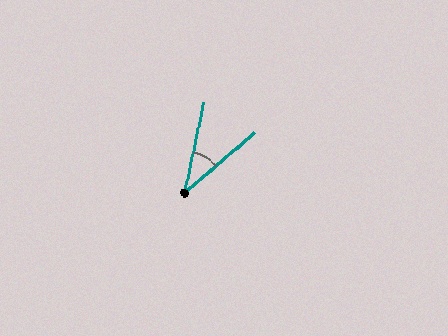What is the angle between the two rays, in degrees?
Approximately 37 degrees.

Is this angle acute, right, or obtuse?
It is acute.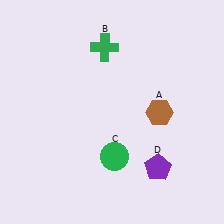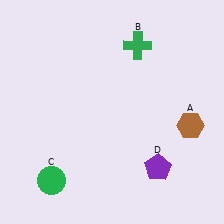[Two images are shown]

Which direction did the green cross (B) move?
The green cross (B) moved right.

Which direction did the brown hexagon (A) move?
The brown hexagon (A) moved right.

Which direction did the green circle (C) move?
The green circle (C) moved left.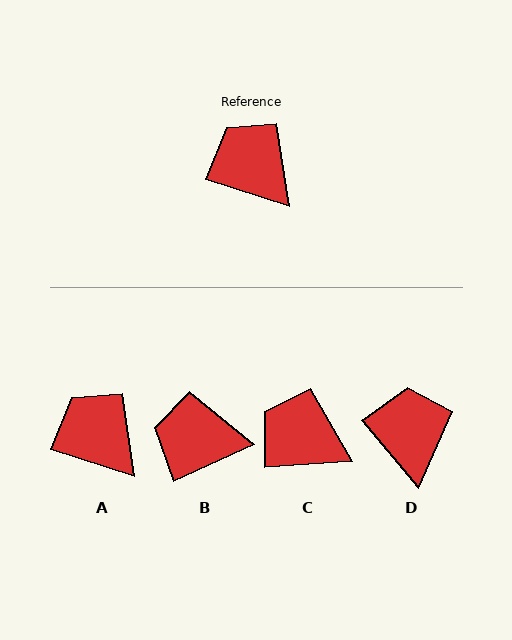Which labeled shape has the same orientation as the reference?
A.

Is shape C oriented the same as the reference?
No, it is off by about 22 degrees.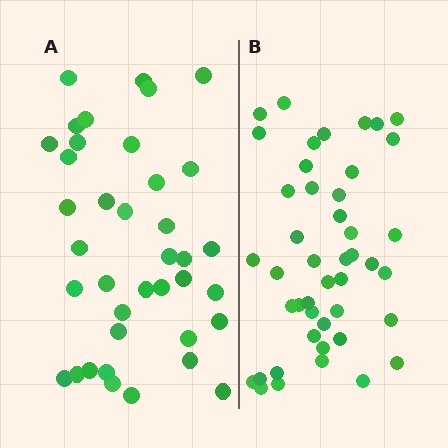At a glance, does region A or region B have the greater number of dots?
Region B (the right region) has more dots.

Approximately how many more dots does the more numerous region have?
Region B has roughly 8 or so more dots than region A.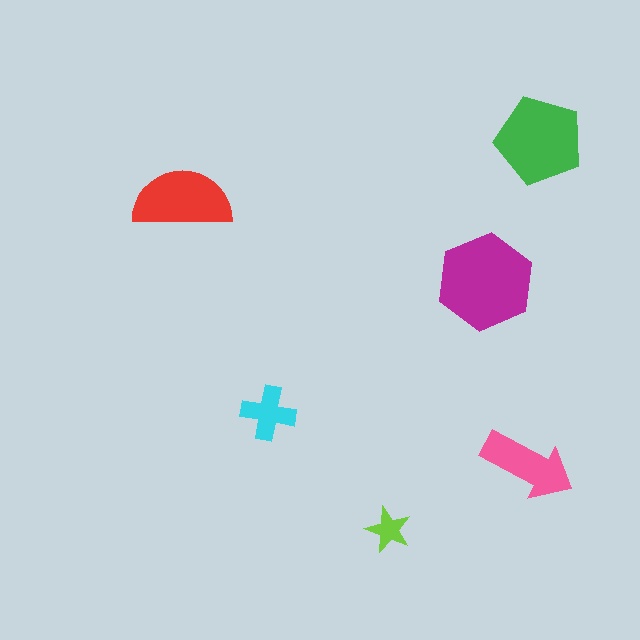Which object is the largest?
The magenta hexagon.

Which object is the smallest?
The lime star.